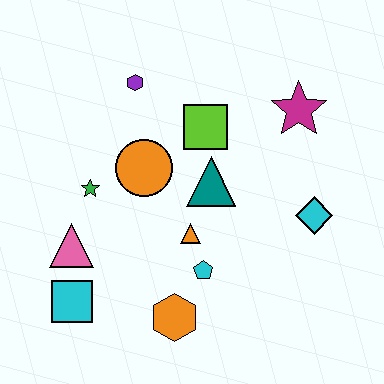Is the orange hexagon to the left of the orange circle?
No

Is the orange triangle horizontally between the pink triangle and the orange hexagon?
No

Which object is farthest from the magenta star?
The cyan square is farthest from the magenta star.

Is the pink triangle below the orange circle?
Yes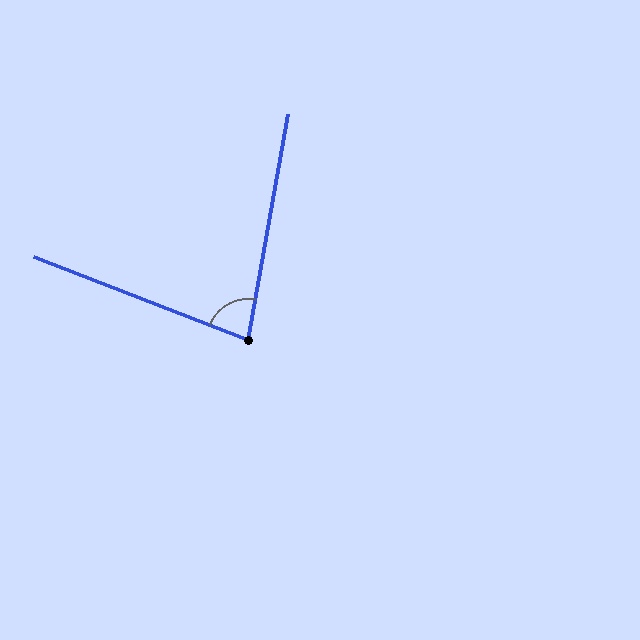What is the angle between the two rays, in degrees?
Approximately 79 degrees.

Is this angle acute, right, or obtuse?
It is acute.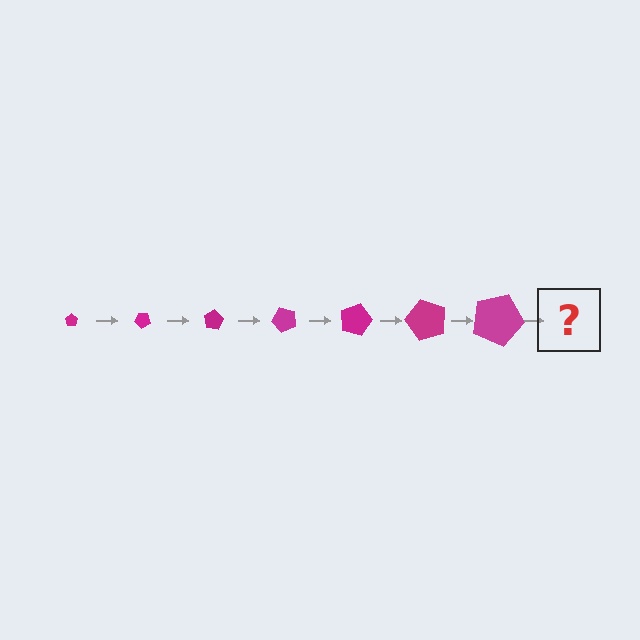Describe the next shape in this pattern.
It should be a pentagon, larger than the previous one and rotated 280 degrees from the start.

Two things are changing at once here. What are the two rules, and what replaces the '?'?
The two rules are that the pentagon grows larger each step and it rotates 40 degrees each step. The '?' should be a pentagon, larger than the previous one and rotated 280 degrees from the start.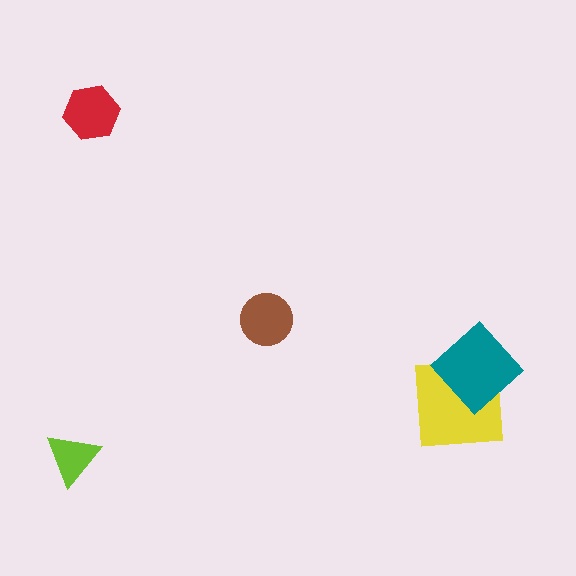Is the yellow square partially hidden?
Yes, it is partially covered by another shape.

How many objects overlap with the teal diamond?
1 object overlaps with the teal diamond.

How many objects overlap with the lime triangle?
0 objects overlap with the lime triangle.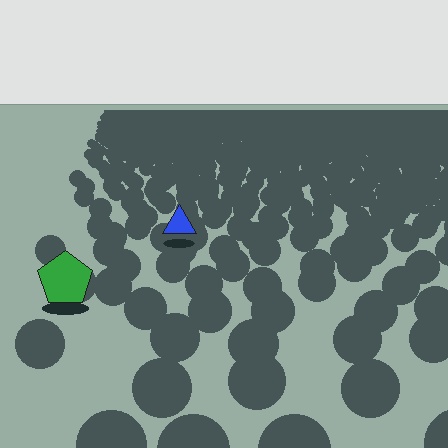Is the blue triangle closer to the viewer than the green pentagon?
No. The green pentagon is closer — you can tell from the texture gradient: the ground texture is coarser near it.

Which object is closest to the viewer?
The green pentagon is closest. The texture marks near it are larger and more spread out.